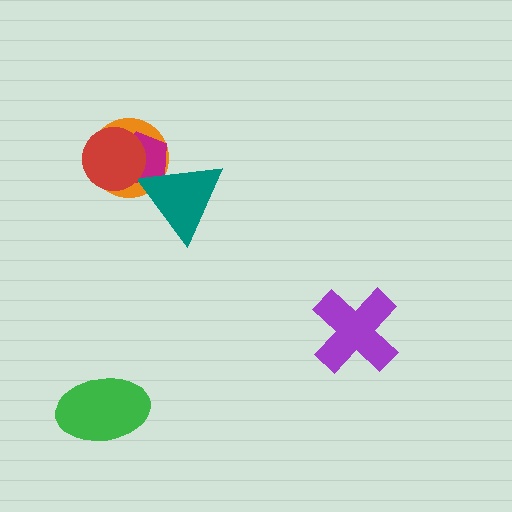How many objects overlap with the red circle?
2 objects overlap with the red circle.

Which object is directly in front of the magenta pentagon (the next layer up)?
The teal triangle is directly in front of the magenta pentagon.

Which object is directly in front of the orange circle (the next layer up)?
The magenta pentagon is directly in front of the orange circle.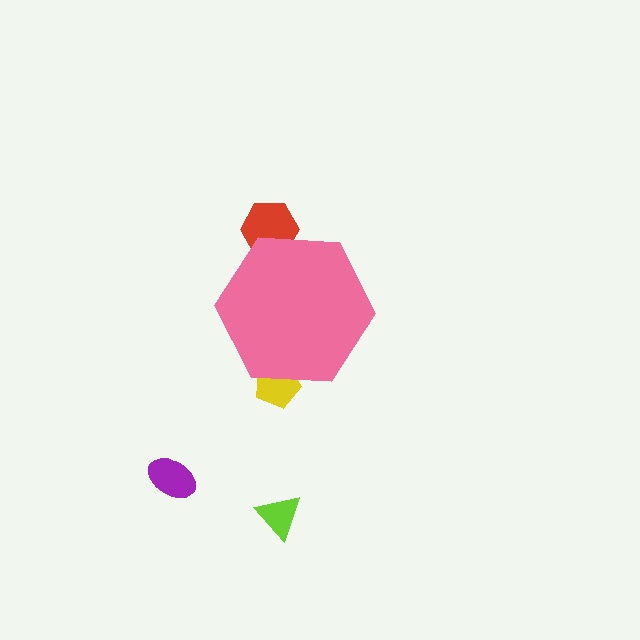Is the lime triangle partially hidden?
No, the lime triangle is fully visible.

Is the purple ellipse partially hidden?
No, the purple ellipse is fully visible.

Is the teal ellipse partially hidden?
Yes, the teal ellipse is partially hidden behind the pink hexagon.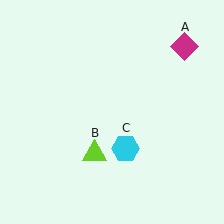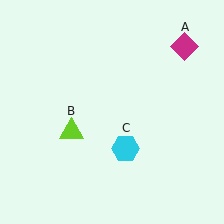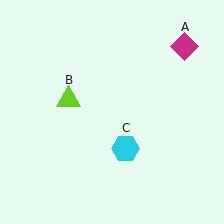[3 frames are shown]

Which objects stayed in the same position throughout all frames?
Magenta diamond (object A) and cyan hexagon (object C) remained stationary.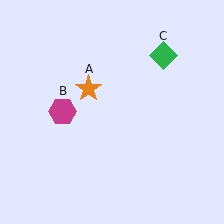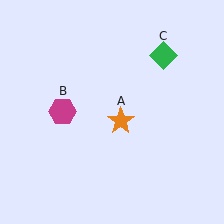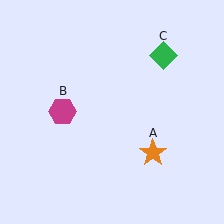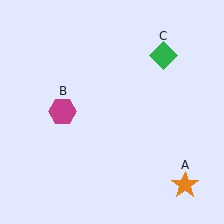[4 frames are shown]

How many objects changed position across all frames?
1 object changed position: orange star (object A).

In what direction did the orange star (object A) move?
The orange star (object A) moved down and to the right.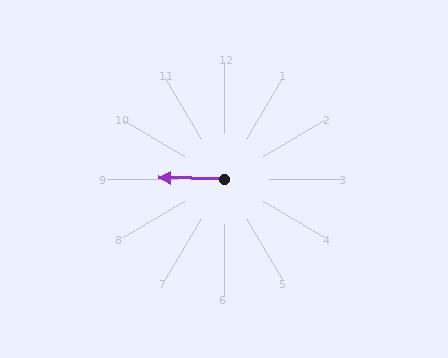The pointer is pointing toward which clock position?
Roughly 9 o'clock.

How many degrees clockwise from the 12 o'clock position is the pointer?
Approximately 271 degrees.